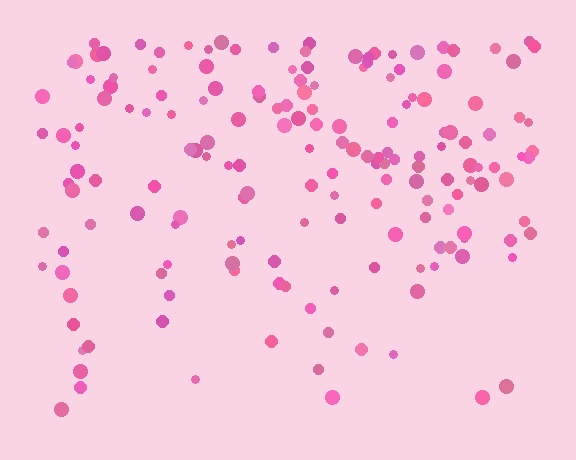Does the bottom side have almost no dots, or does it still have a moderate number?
Still a moderate number, just noticeably fewer than the top.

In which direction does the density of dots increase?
From bottom to top, with the top side densest.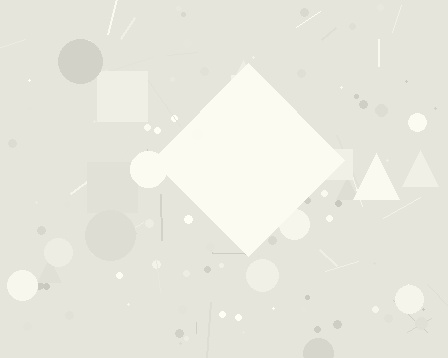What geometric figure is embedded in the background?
A diamond is embedded in the background.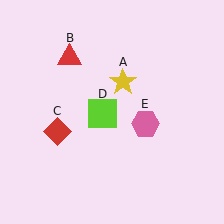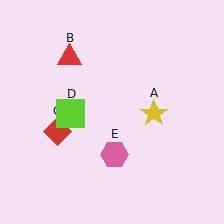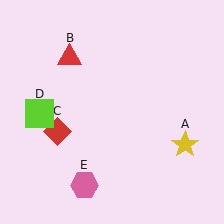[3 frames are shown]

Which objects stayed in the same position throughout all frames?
Red triangle (object B) and red diamond (object C) remained stationary.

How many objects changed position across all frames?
3 objects changed position: yellow star (object A), lime square (object D), pink hexagon (object E).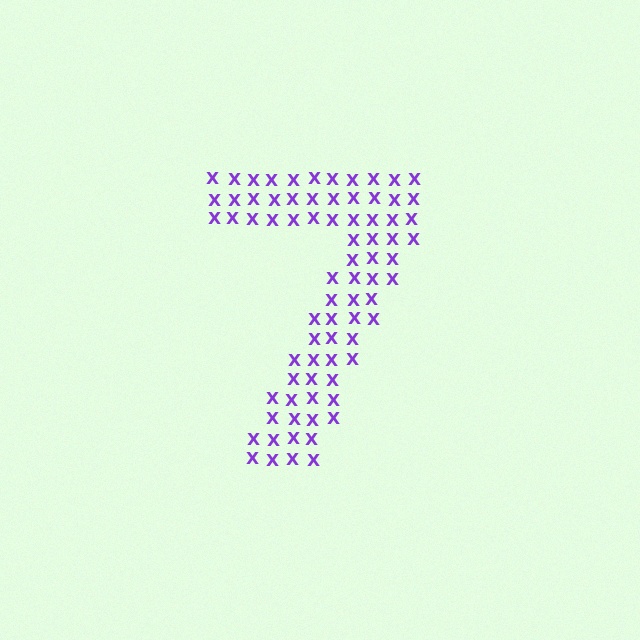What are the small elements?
The small elements are letter X's.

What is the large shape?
The large shape is the digit 7.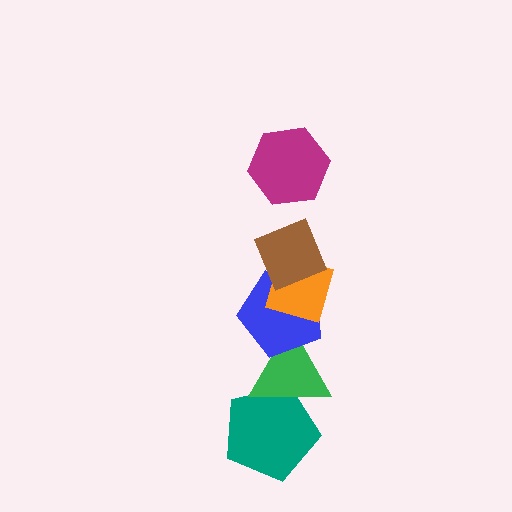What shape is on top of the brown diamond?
The magenta hexagon is on top of the brown diamond.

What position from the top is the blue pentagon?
The blue pentagon is 4th from the top.